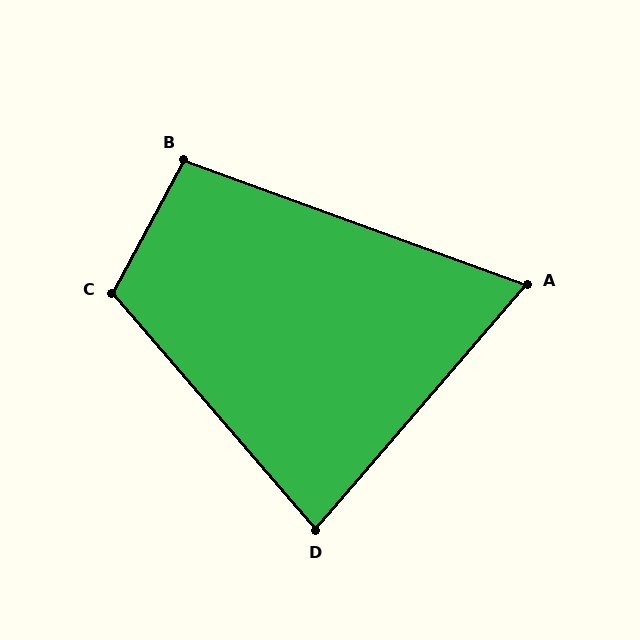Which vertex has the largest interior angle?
C, at approximately 111 degrees.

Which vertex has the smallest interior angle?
A, at approximately 69 degrees.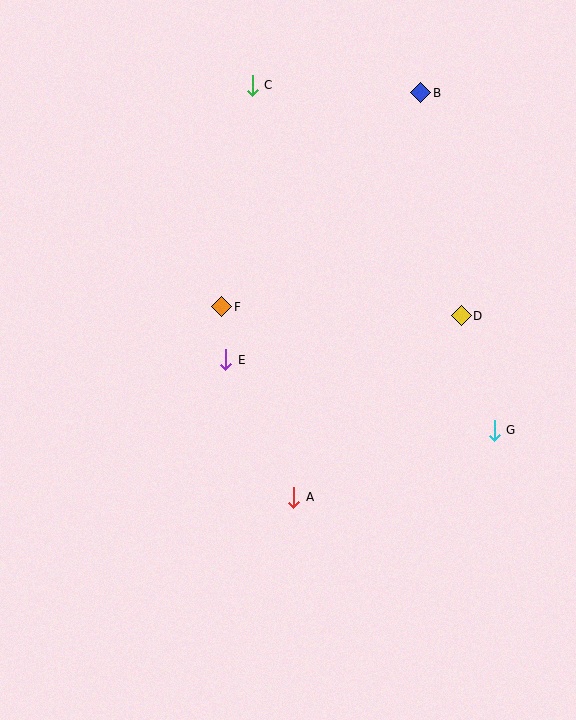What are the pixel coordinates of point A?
Point A is at (294, 497).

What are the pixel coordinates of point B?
Point B is at (421, 93).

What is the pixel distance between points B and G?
The distance between B and G is 346 pixels.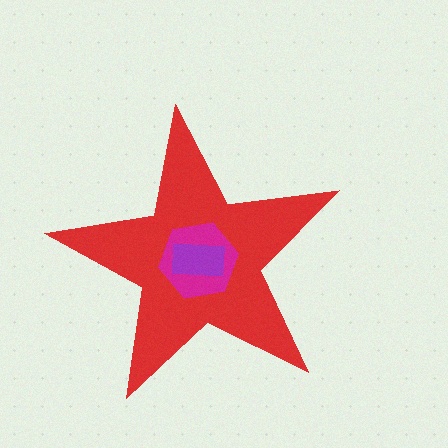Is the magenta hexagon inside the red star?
Yes.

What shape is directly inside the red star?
The magenta hexagon.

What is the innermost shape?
The purple rectangle.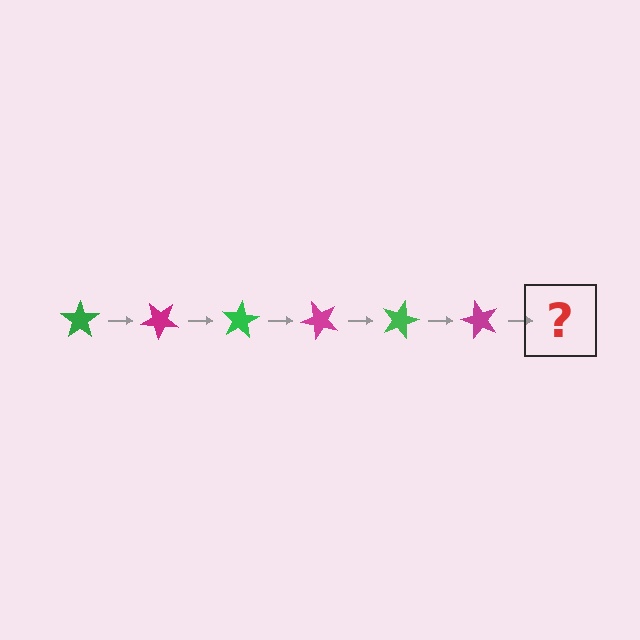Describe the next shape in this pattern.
It should be a green star, rotated 240 degrees from the start.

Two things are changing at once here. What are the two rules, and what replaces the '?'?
The two rules are that it rotates 40 degrees each step and the color cycles through green and magenta. The '?' should be a green star, rotated 240 degrees from the start.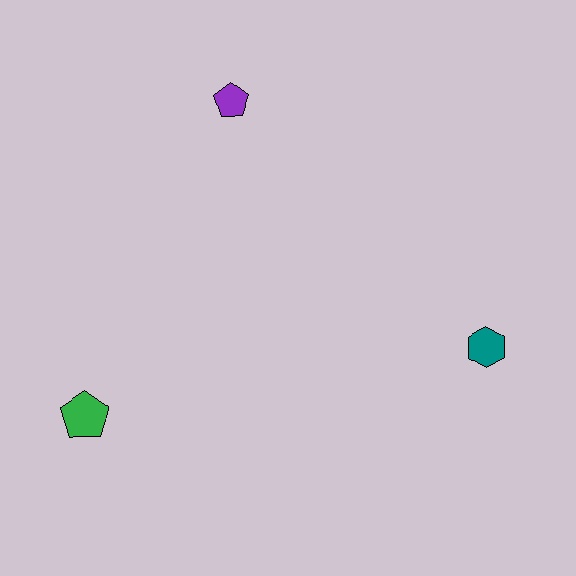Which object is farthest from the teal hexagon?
The green pentagon is farthest from the teal hexagon.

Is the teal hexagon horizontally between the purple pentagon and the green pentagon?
No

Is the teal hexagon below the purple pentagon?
Yes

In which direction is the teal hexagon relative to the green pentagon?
The teal hexagon is to the right of the green pentagon.